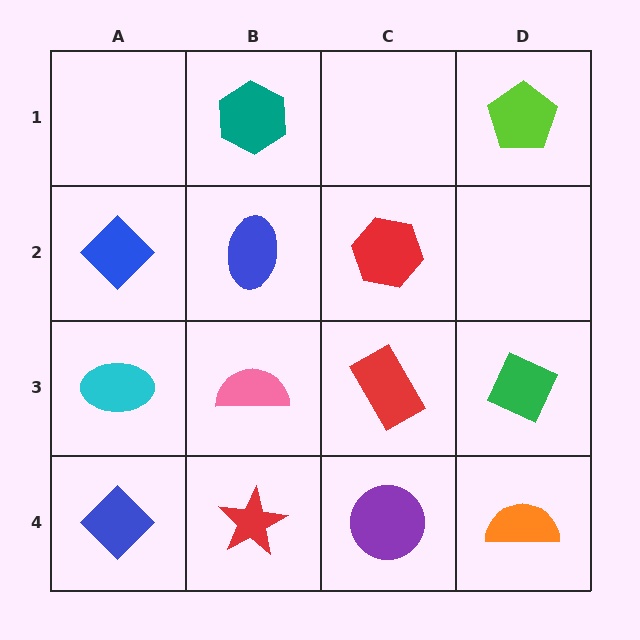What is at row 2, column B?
A blue ellipse.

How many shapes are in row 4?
4 shapes.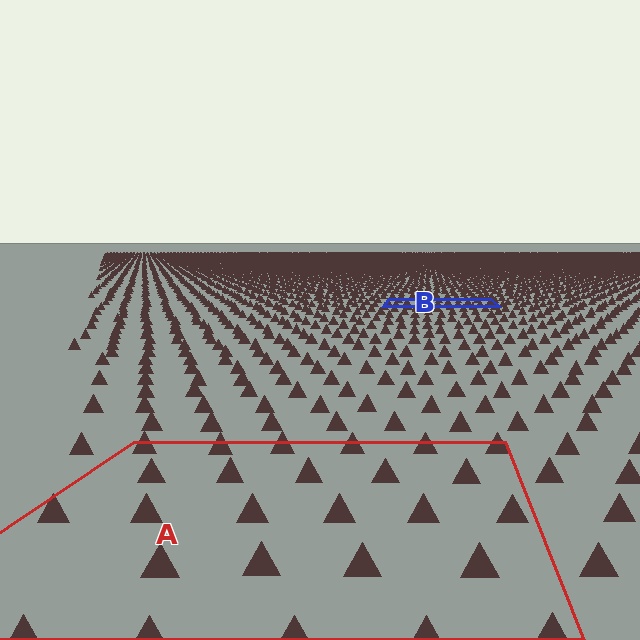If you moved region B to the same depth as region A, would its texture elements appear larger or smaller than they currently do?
They would appear larger. At a closer depth, the same texture elements are projected at a bigger on-screen size.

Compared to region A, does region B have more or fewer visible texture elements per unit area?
Region B has more texture elements per unit area — they are packed more densely because it is farther away.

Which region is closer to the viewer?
Region A is closer. The texture elements there are larger and more spread out.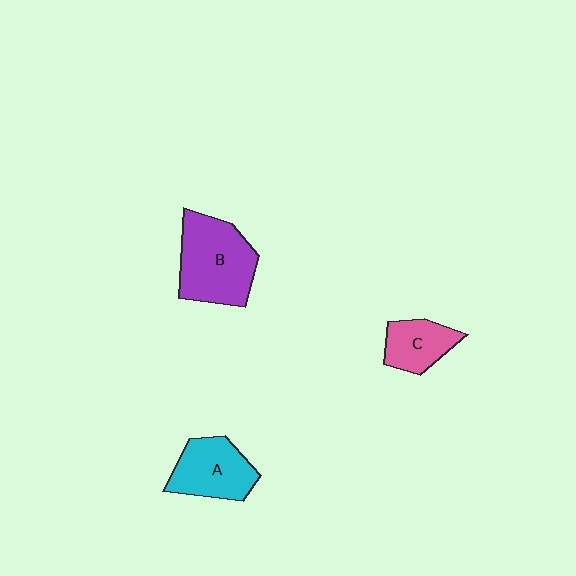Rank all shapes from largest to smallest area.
From largest to smallest: B (purple), A (cyan), C (pink).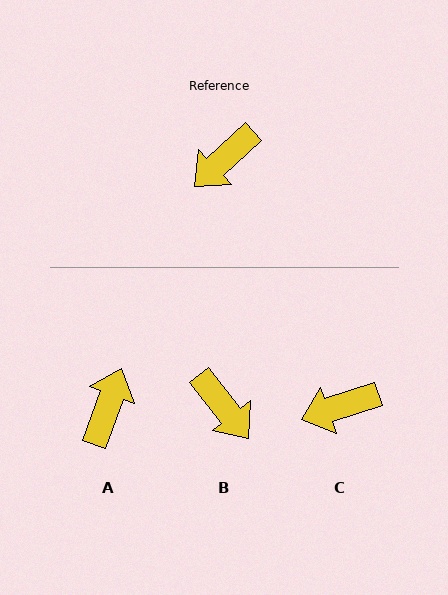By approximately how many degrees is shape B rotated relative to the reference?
Approximately 85 degrees counter-clockwise.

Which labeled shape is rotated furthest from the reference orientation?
A, about 153 degrees away.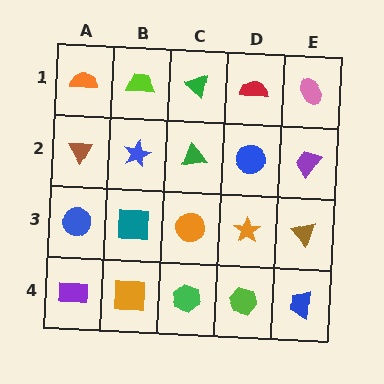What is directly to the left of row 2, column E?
A blue circle.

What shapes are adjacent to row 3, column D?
A blue circle (row 2, column D), a lime hexagon (row 4, column D), an orange circle (row 3, column C), a brown triangle (row 3, column E).